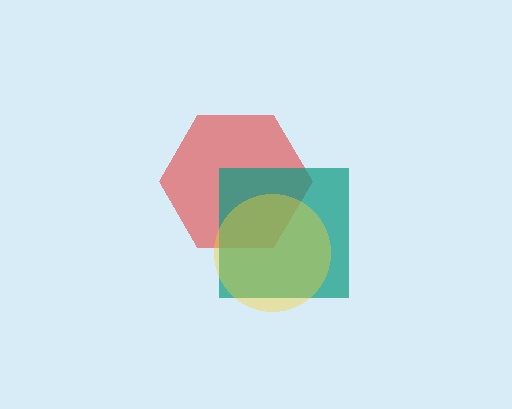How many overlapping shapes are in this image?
There are 3 overlapping shapes in the image.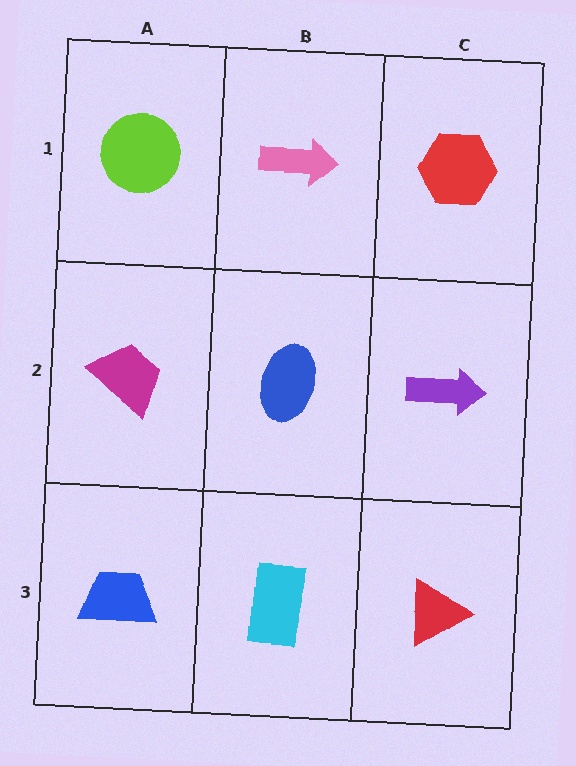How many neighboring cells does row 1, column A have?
2.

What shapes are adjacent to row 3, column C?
A purple arrow (row 2, column C), a cyan rectangle (row 3, column B).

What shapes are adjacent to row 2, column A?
A lime circle (row 1, column A), a blue trapezoid (row 3, column A), a blue ellipse (row 2, column B).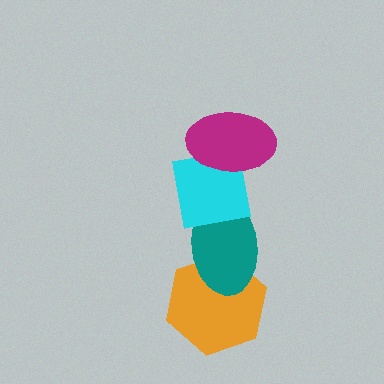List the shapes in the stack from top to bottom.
From top to bottom: the magenta ellipse, the cyan square, the teal ellipse, the orange hexagon.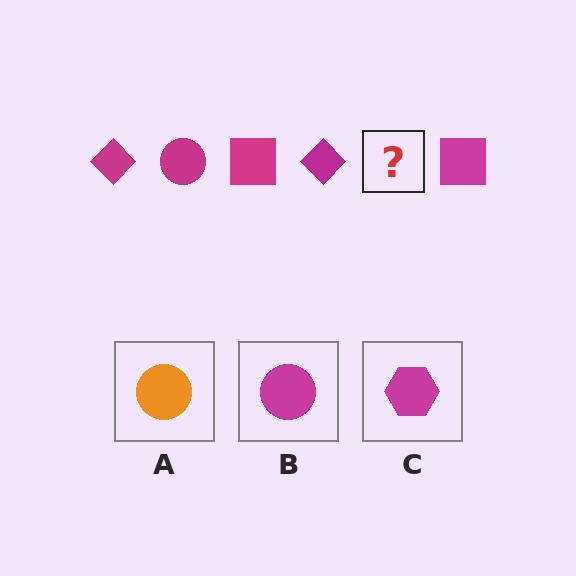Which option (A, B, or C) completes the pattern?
B.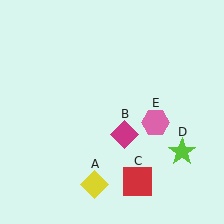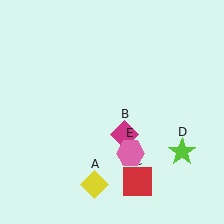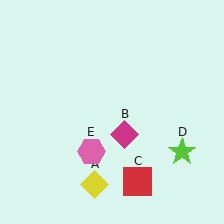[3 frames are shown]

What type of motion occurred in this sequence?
The pink hexagon (object E) rotated clockwise around the center of the scene.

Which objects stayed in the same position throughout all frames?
Yellow diamond (object A) and magenta diamond (object B) and red square (object C) and lime star (object D) remained stationary.